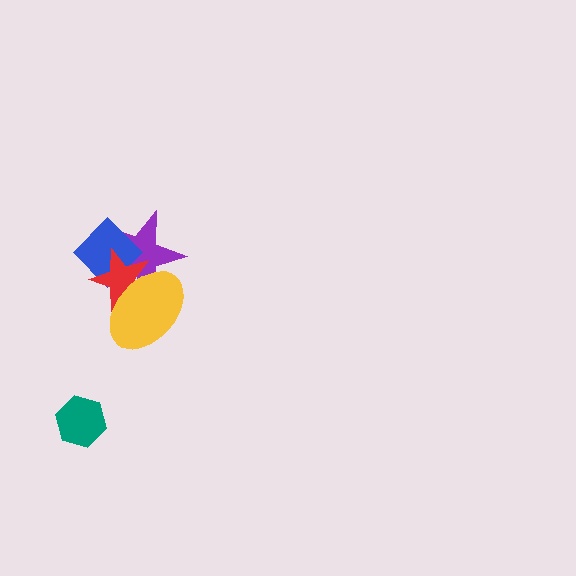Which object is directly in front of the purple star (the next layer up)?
The blue diamond is directly in front of the purple star.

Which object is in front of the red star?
The yellow ellipse is in front of the red star.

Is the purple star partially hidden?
Yes, it is partially covered by another shape.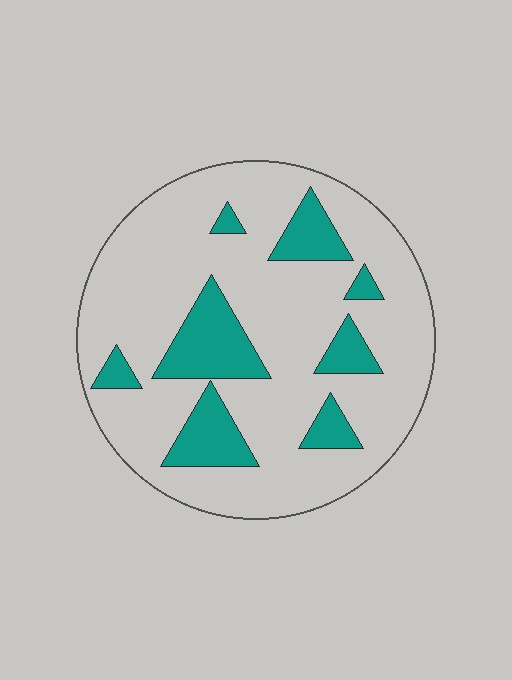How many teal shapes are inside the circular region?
8.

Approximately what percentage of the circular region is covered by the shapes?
Approximately 20%.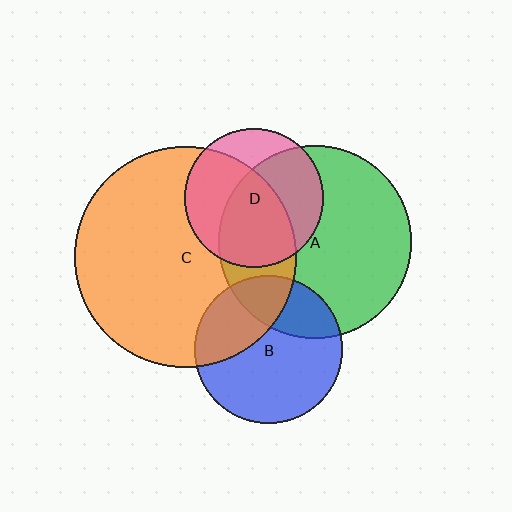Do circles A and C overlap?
Yes.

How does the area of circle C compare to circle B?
Approximately 2.2 times.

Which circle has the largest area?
Circle C (orange).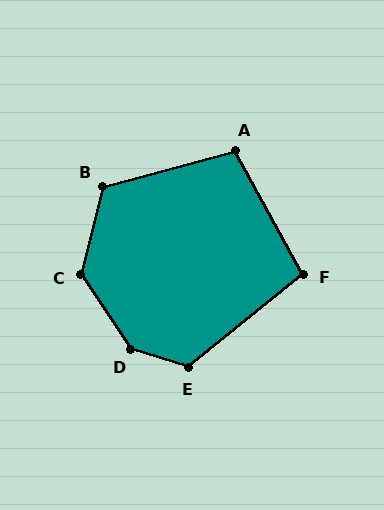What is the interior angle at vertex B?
Approximately 119 degrees (obtuse).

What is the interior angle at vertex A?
Approximately 104 degrees (obtuse).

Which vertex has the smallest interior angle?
F, at approximately 101 degrees.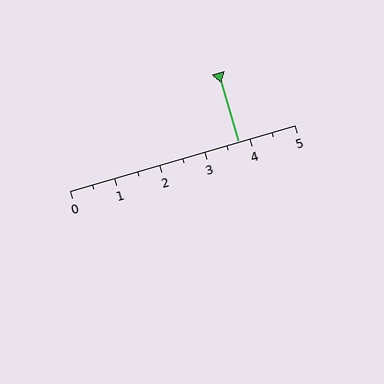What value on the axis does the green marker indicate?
The marker indicates approximately 3.8.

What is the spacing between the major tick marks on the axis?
The major ticks are spaced 1 apart.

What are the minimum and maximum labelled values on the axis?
The axis runs from 0 to 5.